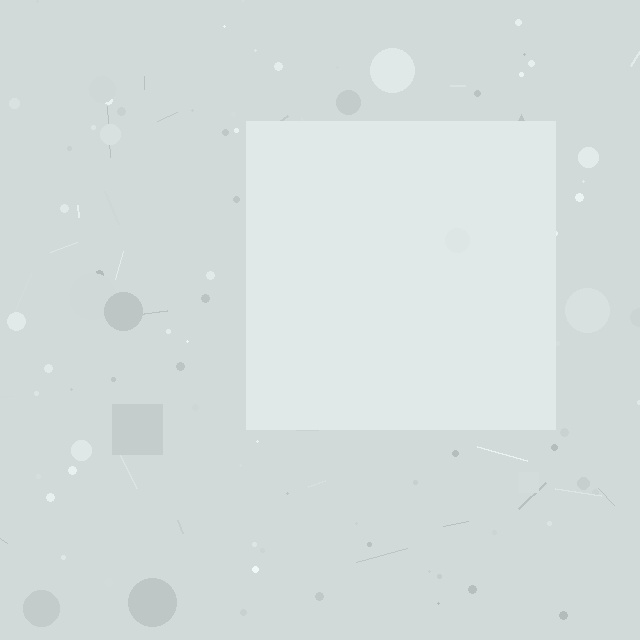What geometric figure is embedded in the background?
A square is embedded in the background.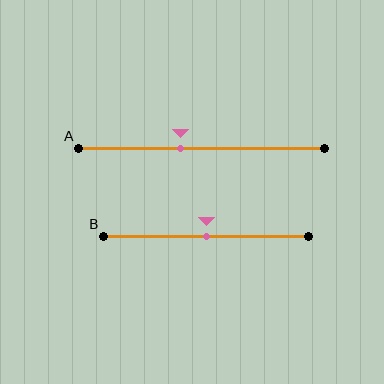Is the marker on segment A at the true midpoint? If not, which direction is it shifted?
No, the marker on segment A is shifted to the left by about 9% of the segment length.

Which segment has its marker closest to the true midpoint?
Segment B has its marker closest to the true midpoint.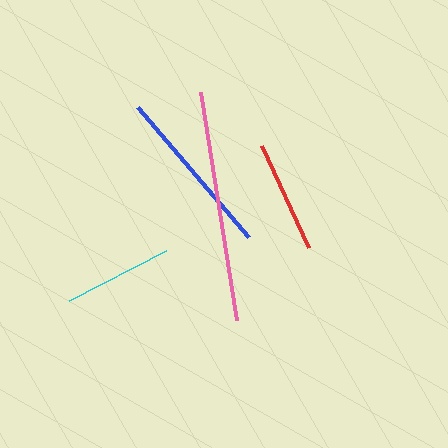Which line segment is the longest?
The pink line is the longest at approximately 231 pixels.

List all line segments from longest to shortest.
From longest to shortest: pink, blue, red, cyan.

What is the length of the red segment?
The red segment is approximately 113 pixels long.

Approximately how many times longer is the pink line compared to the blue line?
The pink line is approximately 1.4 times the length of the blue line.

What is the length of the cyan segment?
The cyan segment is approximately 109 pixels long.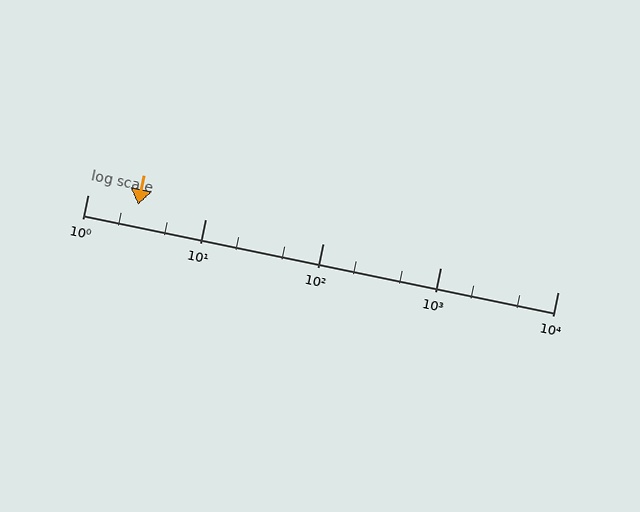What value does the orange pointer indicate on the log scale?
The pointer indicates approximately 2.7.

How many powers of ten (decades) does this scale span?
The scale spans 4 decades, from 1 to 10000.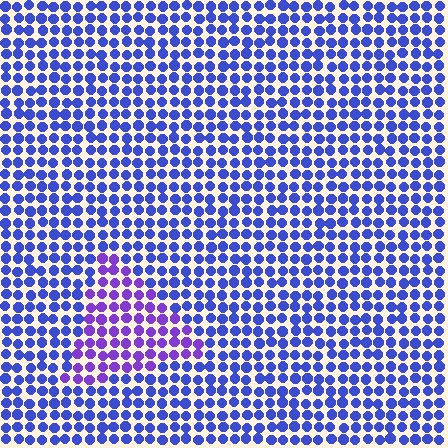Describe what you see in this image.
The image is filled with small blue elements in a uniform arrangement. A triangle-shaped region is visible where the elements are tinted to a slightly different hue, forming a subtle color boundary.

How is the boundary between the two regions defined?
The boundary is defined purely by a slight shift in hue (about 36 degrees). Spacing, size, and orientation are identical on both sides.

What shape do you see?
I see a triangle.